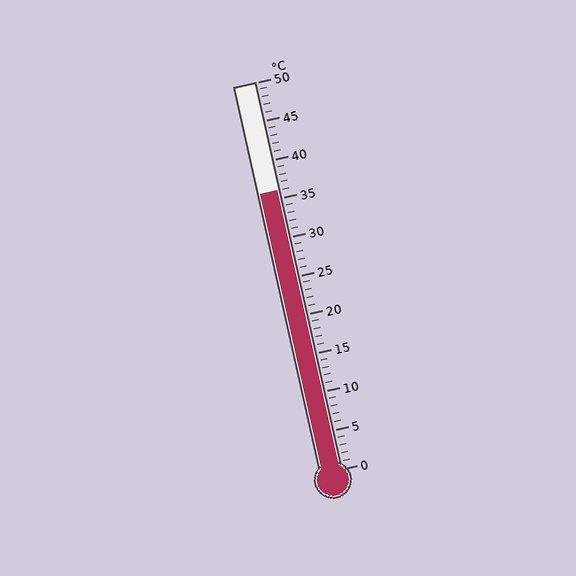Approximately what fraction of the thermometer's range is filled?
The thermometer is filled to approximately 70% of its range.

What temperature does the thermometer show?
The thermometer shows approximately 36°C.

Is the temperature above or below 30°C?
The temperature is above 30°C.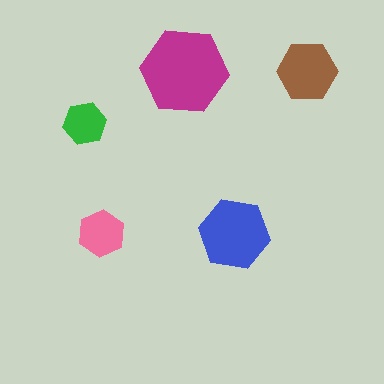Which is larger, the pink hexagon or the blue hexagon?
The blue one.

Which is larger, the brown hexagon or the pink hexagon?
The brown one.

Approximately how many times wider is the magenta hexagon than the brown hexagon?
About 1.5 times wider.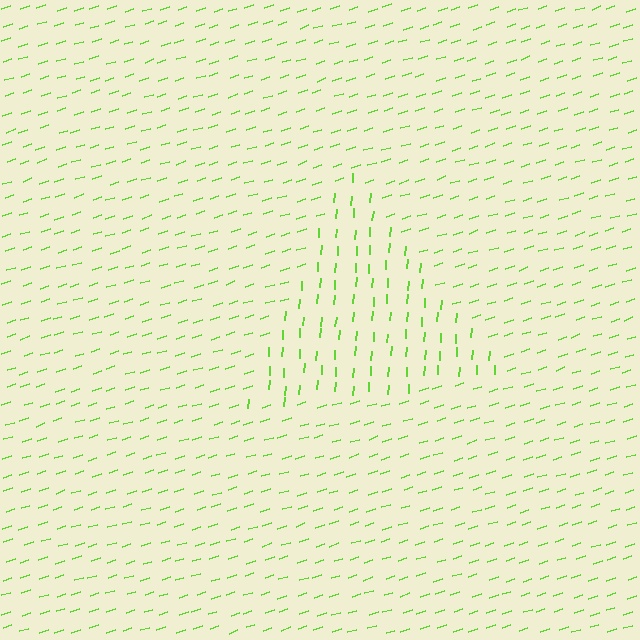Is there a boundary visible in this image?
Yes, there is a texture boundary formed by a change in line orientation.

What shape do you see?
I see a triangle.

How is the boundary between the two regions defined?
The boundary is defined purely by a change in line orientation (approximately 68 degrees difference). All lines are the same color and thickness.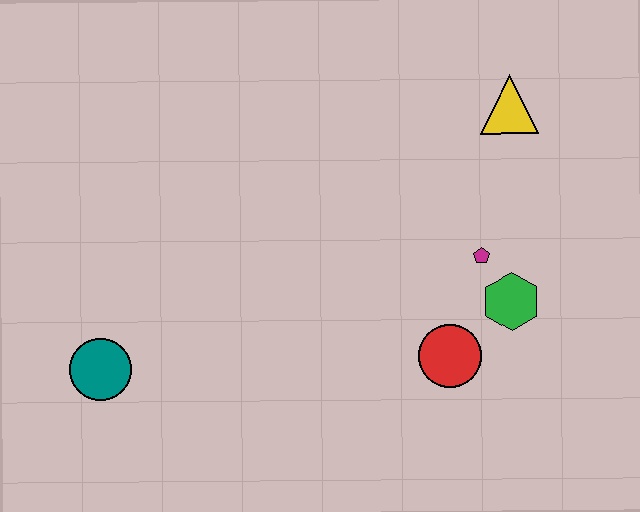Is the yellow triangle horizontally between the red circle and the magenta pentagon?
No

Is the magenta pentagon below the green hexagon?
No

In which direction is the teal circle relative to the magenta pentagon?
The teal circle is to the left of the magenta pentagon.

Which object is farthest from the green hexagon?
The teal circle is farthest from the green hexagon.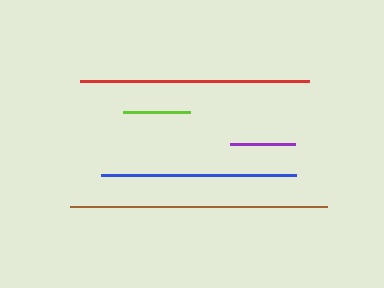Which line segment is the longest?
The brown line is the longest at approximately 257 pixels.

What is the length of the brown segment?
The brown segment is approximately 257 pixels long.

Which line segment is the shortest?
The purple line is the shortest at approximately 65 pixels.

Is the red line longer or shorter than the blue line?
The red line is longer than the blue line.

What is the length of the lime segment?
The lime segment is approximately 68 pixels long.